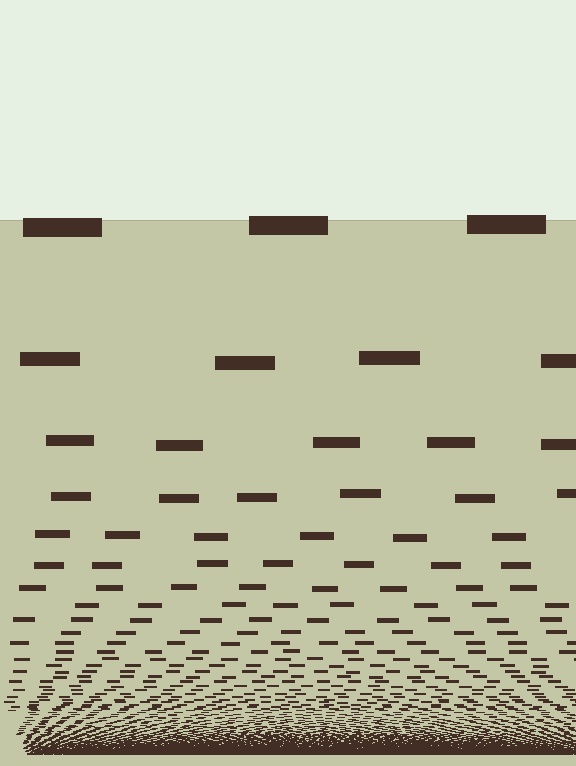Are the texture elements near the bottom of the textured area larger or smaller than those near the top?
Smaller. The gradient is inverted — elements near the bottom are smaller and denser.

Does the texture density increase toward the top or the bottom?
Density increases toward the bottom.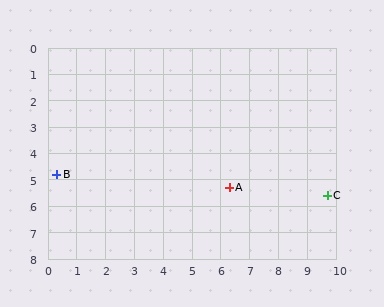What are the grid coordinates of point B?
Point B is at approximately (0.3, 4.8).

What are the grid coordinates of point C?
Point C is at approximately (9.7, 5.6).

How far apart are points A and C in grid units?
Points A and C are about 3.4 grid units apart.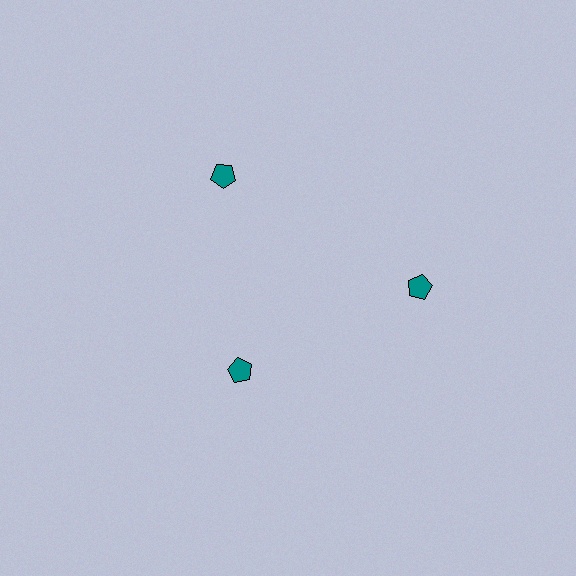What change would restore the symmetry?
The symmetry would be restored by moving it outward, back onto the ring so that all 3 pentagons sit at equal angles and equal distance from the center.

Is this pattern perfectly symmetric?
No. The 3 teal pentagons are arranged in a ring, but one element near the 7 o'clock position is pulled inward toward the center, breaking the 3-fold rotational symmetry.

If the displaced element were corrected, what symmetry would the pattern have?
It would have 3-fold rotational symmetry — the pattern would map onto itself every 120 degrees.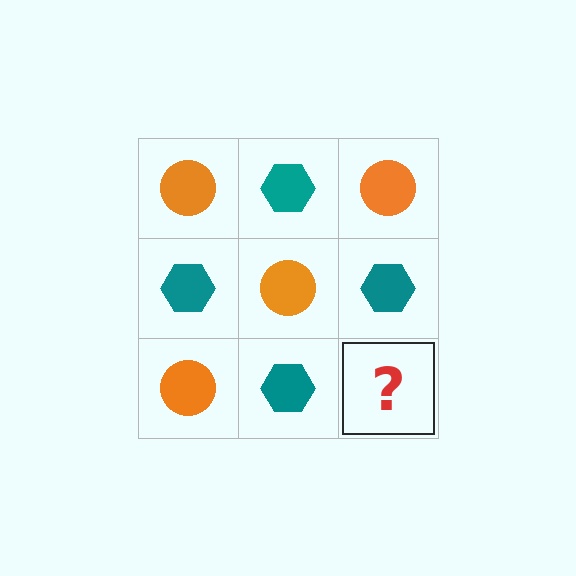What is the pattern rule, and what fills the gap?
The rule is that it alternates orange circle and teal hexagon in a checkerboard pattern. The gap should be filled with an orange circle.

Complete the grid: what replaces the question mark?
The question mark should be replaced with an orange circle.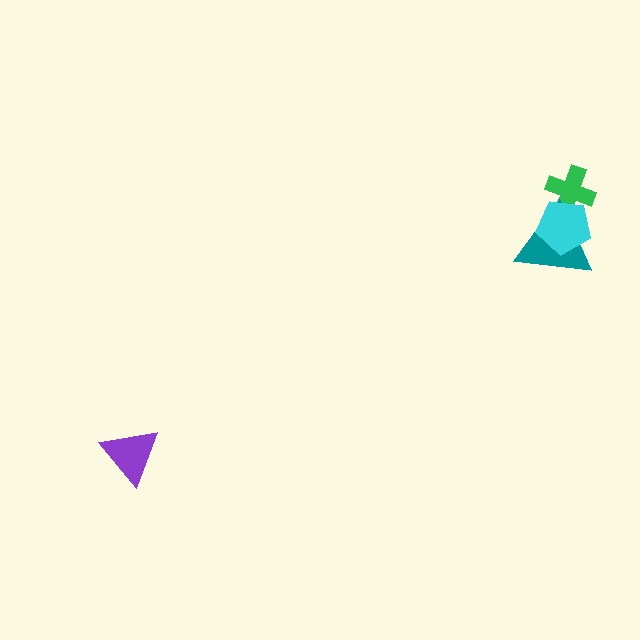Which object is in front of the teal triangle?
The cyan pentagon is in front of the teal triangle.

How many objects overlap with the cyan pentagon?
2 objects overlap with the cyan pentagon.